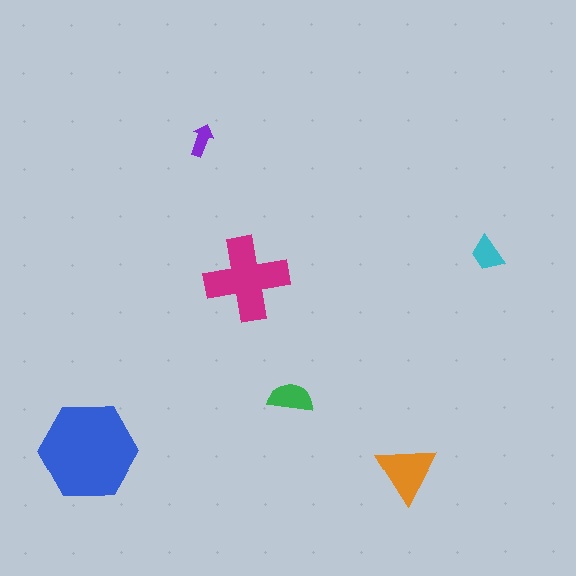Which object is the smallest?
The purple arrow.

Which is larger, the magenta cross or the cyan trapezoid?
The magenta cross.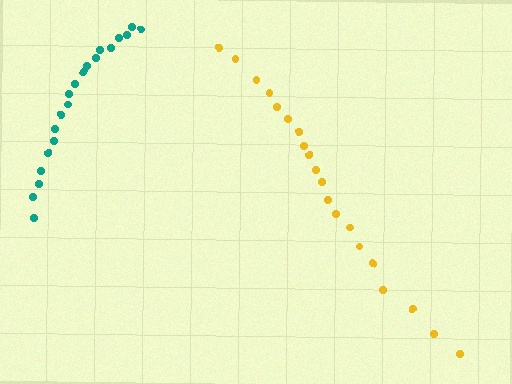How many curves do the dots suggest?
There are 2 distinct paths.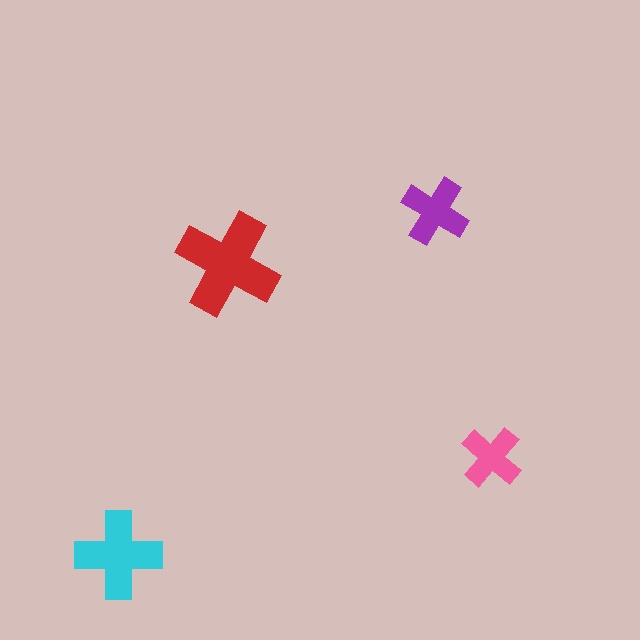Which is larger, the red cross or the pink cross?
The red one.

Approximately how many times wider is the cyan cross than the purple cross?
About 1.5 times wider.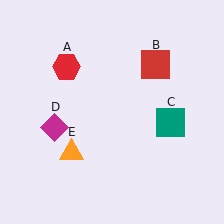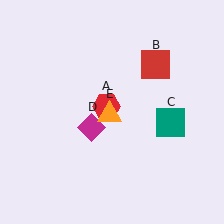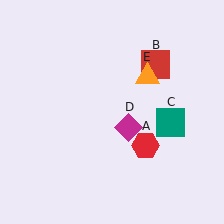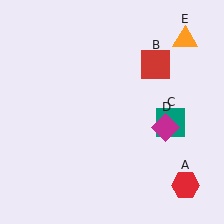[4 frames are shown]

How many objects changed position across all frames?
3 objects changed position: red hexagon (object A), magenta diamond (object D), orange triangle (object E).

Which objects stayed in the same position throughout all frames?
Red square (object B) and teal square (object C) remained stationary.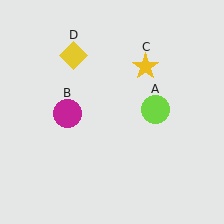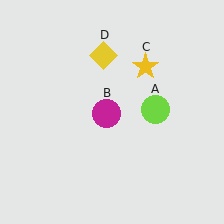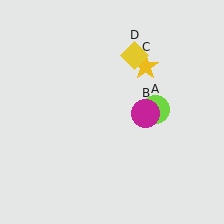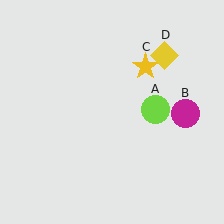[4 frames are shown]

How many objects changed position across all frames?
2 objects changed position: magenta circle (object B), yellow diamond (object D).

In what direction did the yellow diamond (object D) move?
The yellow diamond (object D) moved right.